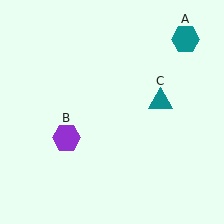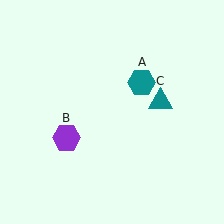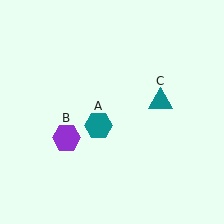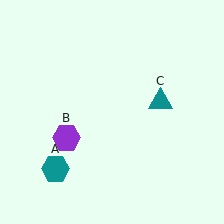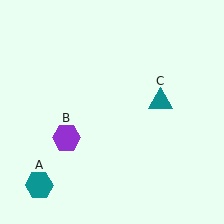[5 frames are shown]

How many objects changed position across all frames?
1 object changed position: teal hexagon (object A).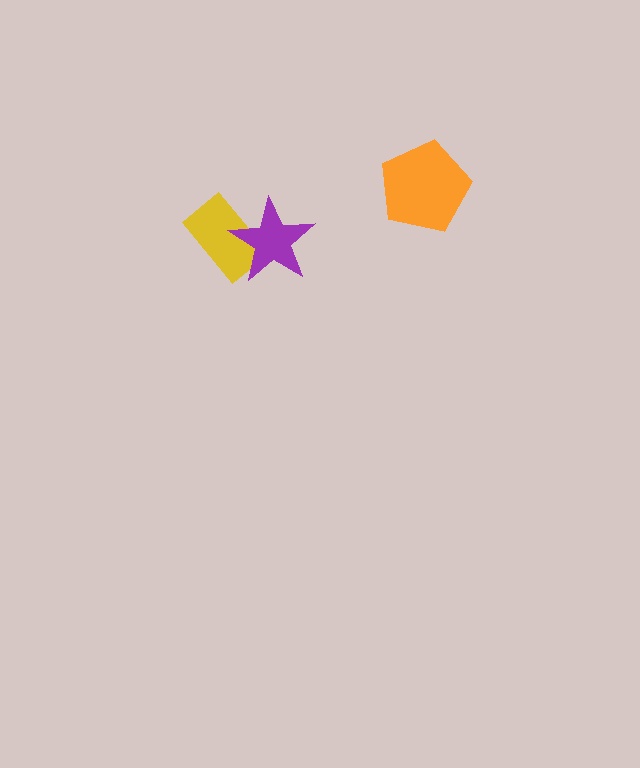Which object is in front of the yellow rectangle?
The purple star is in front of the yellow rectangle.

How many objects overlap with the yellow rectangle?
1 object overlaps with the yellow rectangle.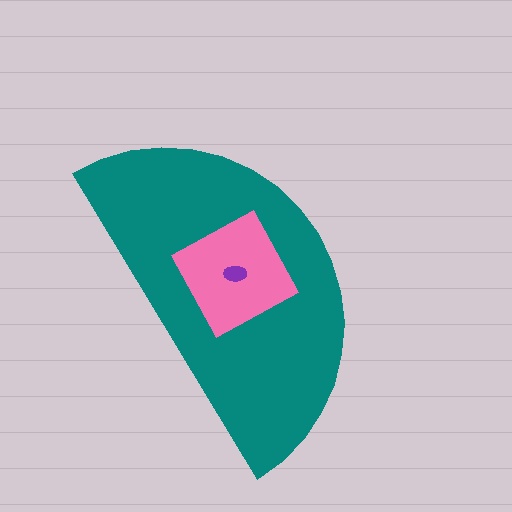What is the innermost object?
The purple ellipse.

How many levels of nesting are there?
3.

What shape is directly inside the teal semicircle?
The pink square.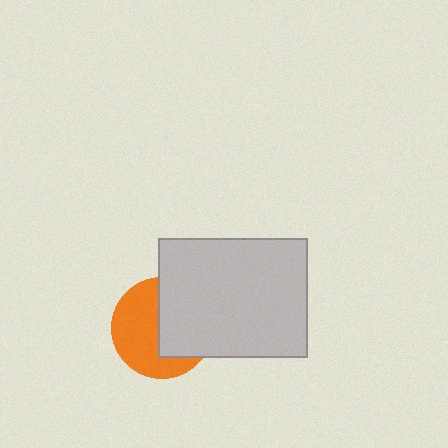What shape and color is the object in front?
The object in front is a light gray rectangle.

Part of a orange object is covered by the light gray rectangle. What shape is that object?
It is a circle.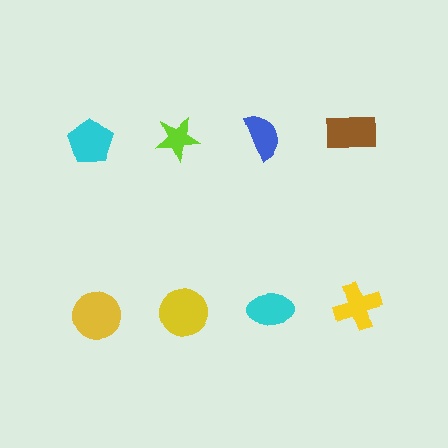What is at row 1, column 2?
A lime star.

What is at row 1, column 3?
A blue semicircle.